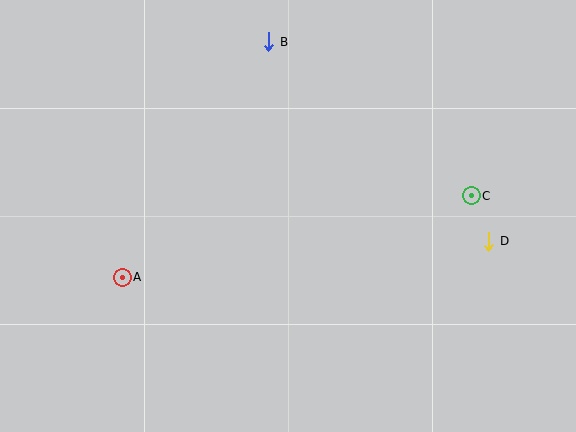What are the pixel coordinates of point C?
Point C is at (471, 196).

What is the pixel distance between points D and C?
The distance between D and C is 49 pixels.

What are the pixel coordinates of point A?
Point A is at (122, 277).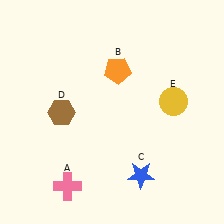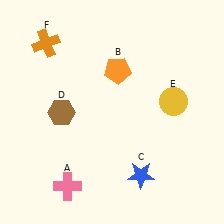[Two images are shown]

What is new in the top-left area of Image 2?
An orange cross (F) was added in the top-left area of Image 2.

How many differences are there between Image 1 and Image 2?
There is 1 difference between the two images.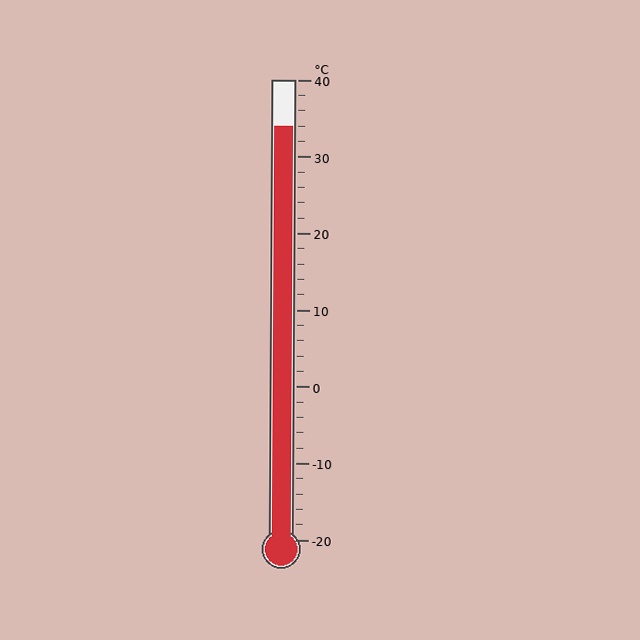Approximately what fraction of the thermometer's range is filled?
The thermometer is filled to approximately 90% of its range.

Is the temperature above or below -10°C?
The temperature is above -10°C.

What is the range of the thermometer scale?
The thermometer scale ranges from -20°C to 40°C.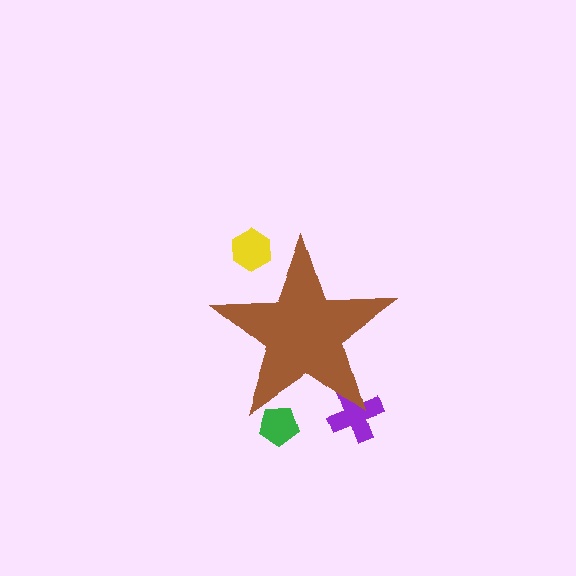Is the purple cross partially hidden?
Yes, the purple cross is partially hidden behind the brown star.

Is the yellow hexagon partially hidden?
Yes, the yellow hexagon is partially hidden behind the brown star.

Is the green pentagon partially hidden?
Yes, the green pentagon is partially hidden behind the brown star.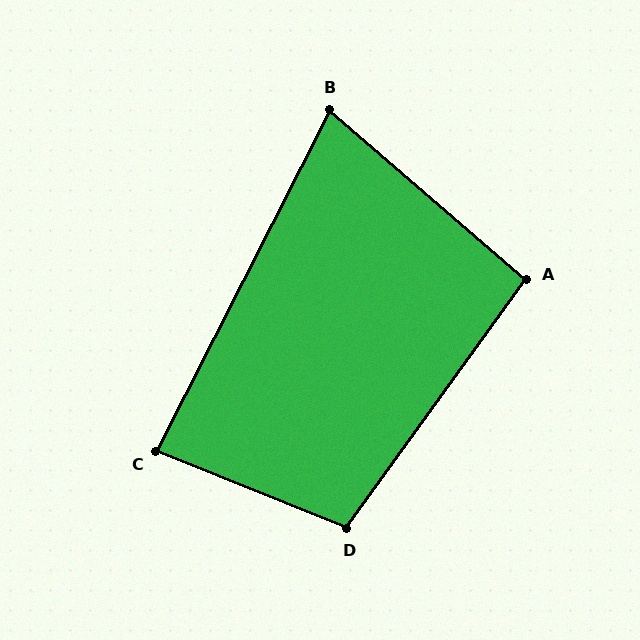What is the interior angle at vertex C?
Approximately 85 degrees (approximately right).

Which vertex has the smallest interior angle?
B, at approximately 76 degrees.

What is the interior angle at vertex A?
Approximately 95 degrees (approximately right).